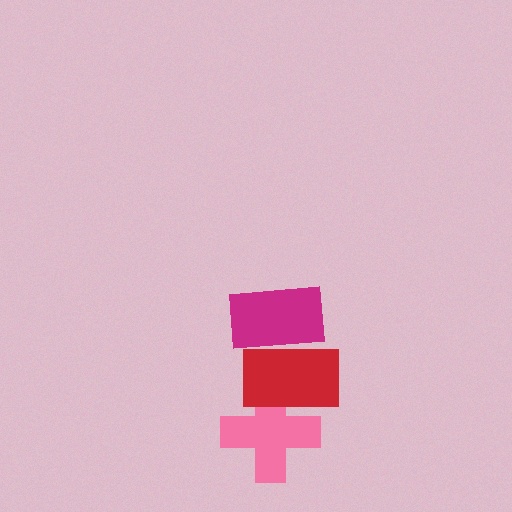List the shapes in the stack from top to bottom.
From top to bottom: the magenta rectangle, the red rectangle, the pink cross.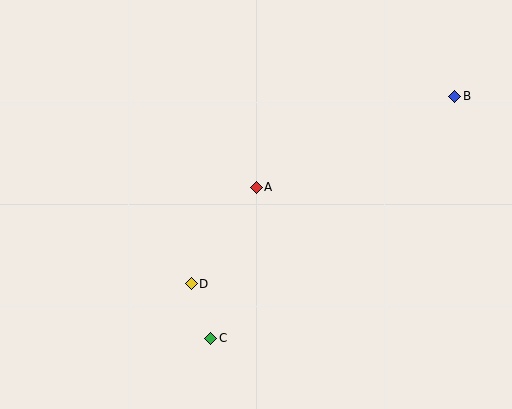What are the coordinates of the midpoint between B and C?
The midpoint between B and C is at (333, 217).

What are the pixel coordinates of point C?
Point C is at (211, 338).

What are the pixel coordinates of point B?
Point B is at (455, 96).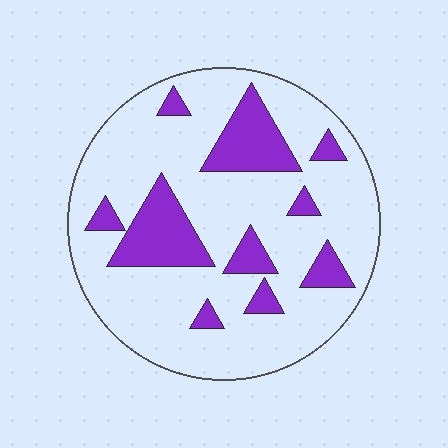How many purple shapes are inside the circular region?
10.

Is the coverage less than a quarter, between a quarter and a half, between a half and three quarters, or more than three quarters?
Less than a quarter.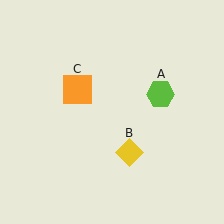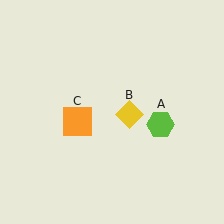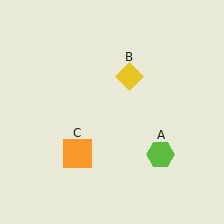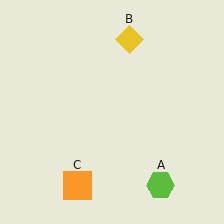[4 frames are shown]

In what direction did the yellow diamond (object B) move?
The yellow diamond (object B) moved up.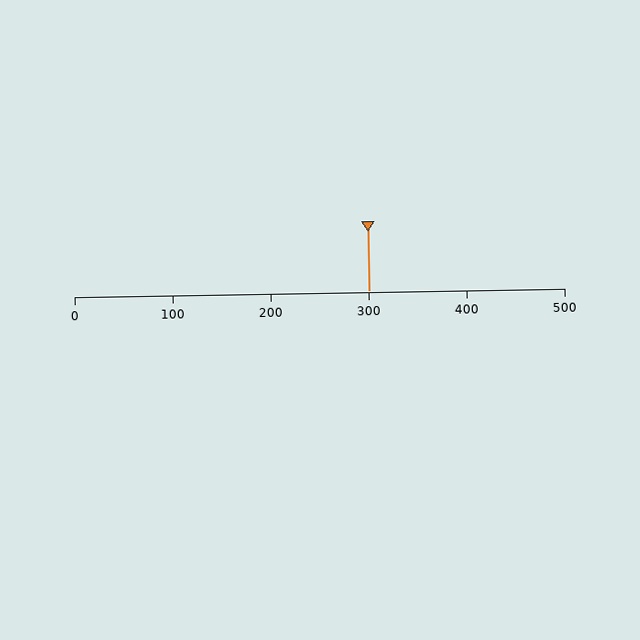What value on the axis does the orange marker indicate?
The marker indicates approximately 300.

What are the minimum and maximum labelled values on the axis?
The axis runs from 0 to 500.